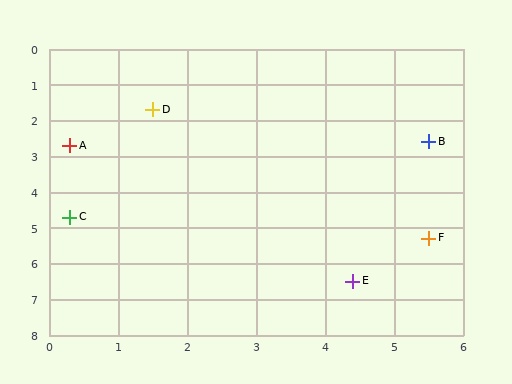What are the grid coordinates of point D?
Point D is at approximately (1.5, 1.7).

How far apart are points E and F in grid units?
Points E and F are about 1.6 grid units apart.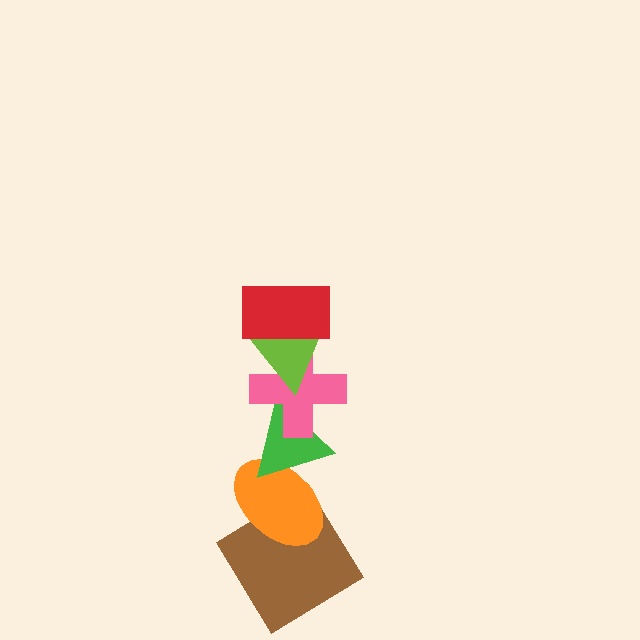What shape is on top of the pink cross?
The lime triangle is on top of the pink cross.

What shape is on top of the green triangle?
The pink cross is on top of the green triangle.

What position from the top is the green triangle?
The green triangle is 4th from the top.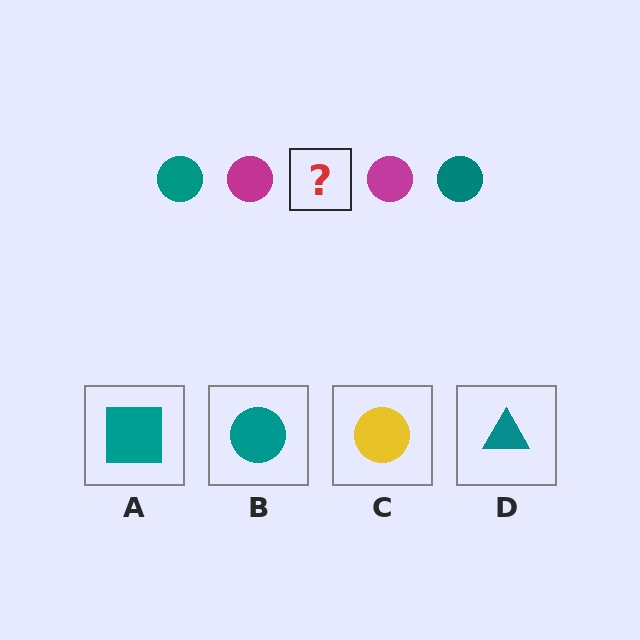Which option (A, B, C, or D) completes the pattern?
B.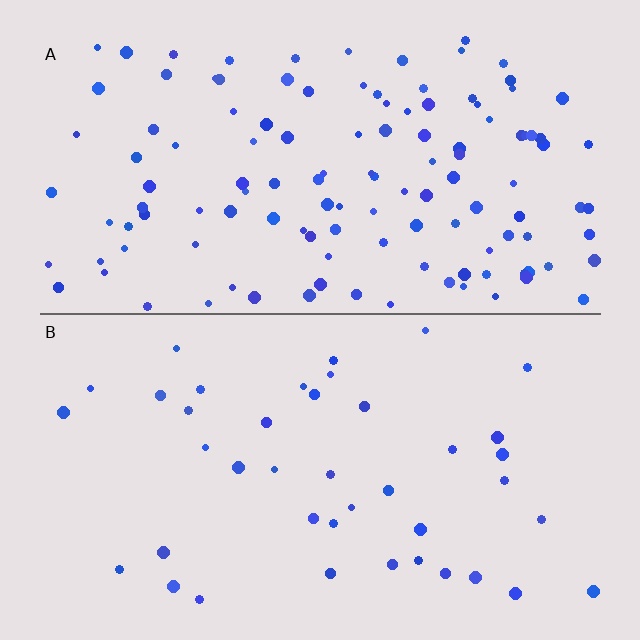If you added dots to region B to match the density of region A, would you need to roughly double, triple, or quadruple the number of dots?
Approximately triple.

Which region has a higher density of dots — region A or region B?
A (the top).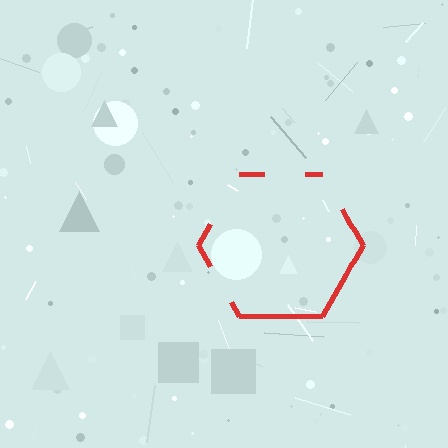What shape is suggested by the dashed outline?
The dashed outline suggests a hexagon.